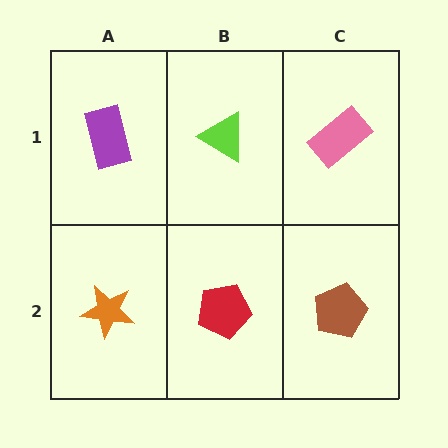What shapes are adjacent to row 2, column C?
A pink rectangle (row 1, column C), a red pentagon (row 2, column B).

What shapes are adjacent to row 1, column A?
An orange star (row 2, column A), a lime triangle (row 1, column B).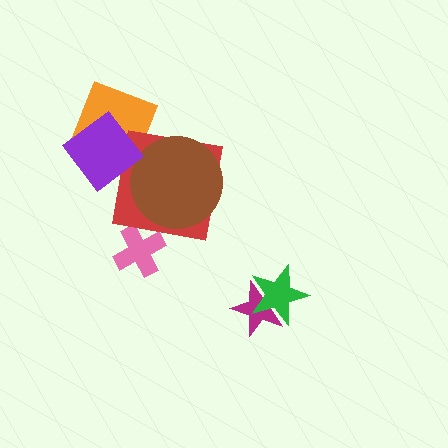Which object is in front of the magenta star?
The green star is in front of the magenta star.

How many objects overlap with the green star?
1 object overlaps with the green star.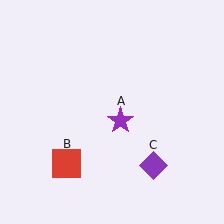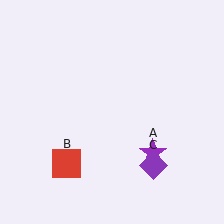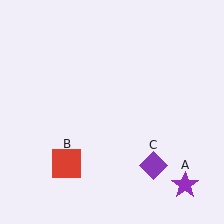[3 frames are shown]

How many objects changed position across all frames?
1 object changed position: purple star (object A).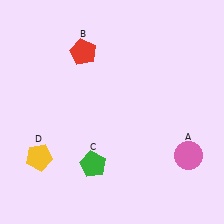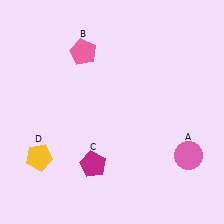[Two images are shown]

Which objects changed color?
B changed from red to pink. C changed from green to magenta.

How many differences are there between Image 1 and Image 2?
There are 2 differences between the two images.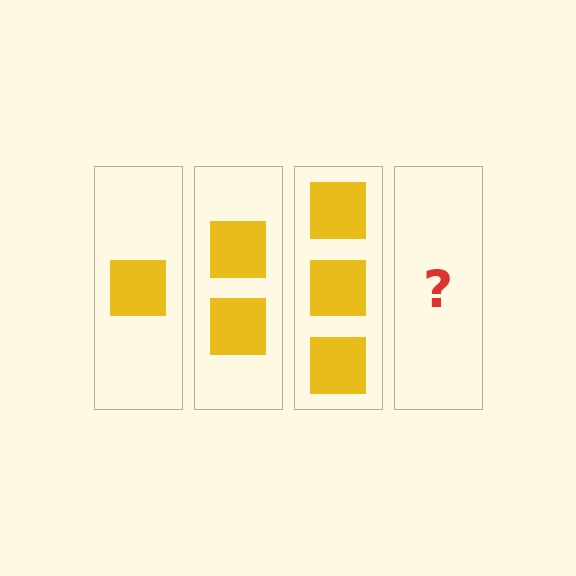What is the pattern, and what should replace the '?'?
The pattern is that each step adds one more square. The '?' should be 4 squares.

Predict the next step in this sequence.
The next step is 4 squares.